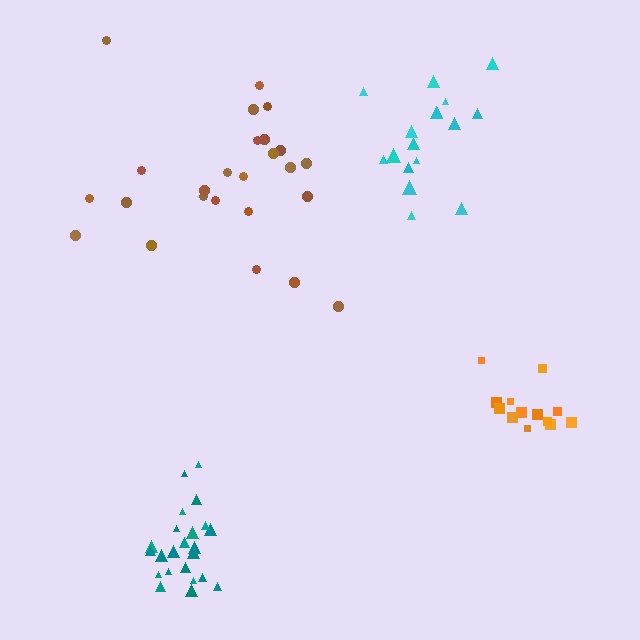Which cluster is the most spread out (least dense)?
Brown.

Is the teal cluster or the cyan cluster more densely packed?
Teal.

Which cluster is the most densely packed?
Orange.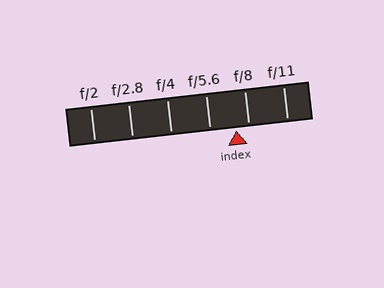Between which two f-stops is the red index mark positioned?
The index mark is between f/5.6 and f/8.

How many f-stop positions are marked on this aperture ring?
There are 6 f-stop positions marked.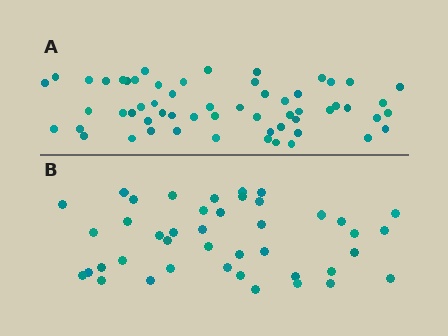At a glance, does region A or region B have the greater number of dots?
Region A (the top region) has more dots.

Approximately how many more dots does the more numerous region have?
Region A has approximately 15 more dots than region B.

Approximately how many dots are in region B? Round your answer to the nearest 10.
About 40 dots. (The exact count is 42, which rounds to 40.)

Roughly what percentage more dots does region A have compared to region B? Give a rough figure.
About 40% more.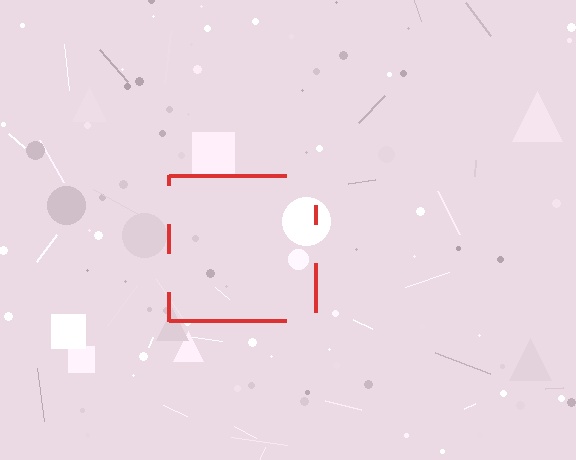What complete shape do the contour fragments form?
The contour fragments form a square.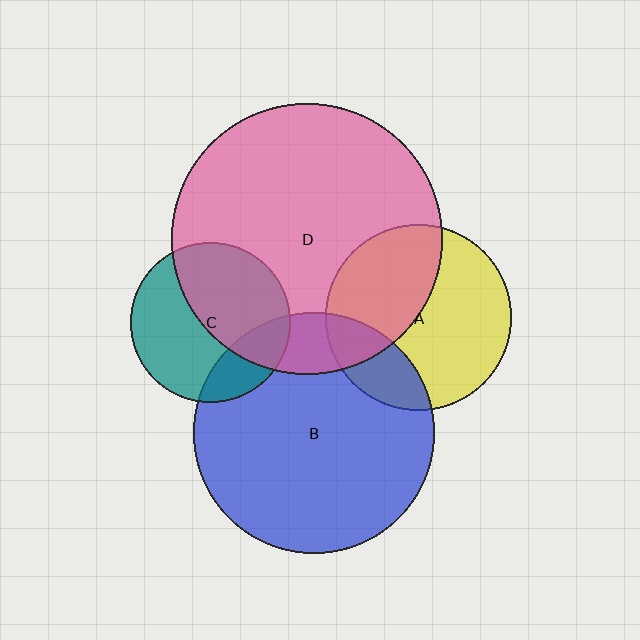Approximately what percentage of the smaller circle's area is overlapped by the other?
Approximately 40%.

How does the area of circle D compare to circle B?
Approximately 1.3 times.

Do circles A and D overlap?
Yes.